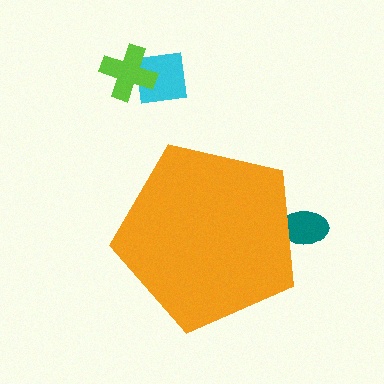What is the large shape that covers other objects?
An orange pentagon.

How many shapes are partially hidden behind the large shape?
1 shape is partially hidden.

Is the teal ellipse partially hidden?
Yes, the teal ellipse is partially hidden behind the orange pentagon.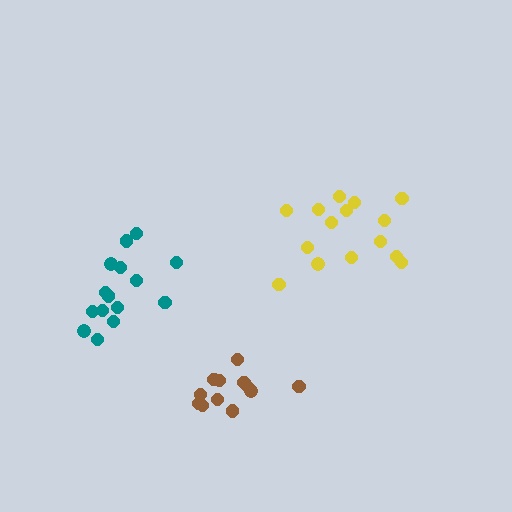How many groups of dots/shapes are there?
There are 3 groups.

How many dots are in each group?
Group 1: 15 dots, Group 2: 15 dots, Group 3: 12 dots (42 total).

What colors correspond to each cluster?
The clusters are colored: yellow, teal, brown.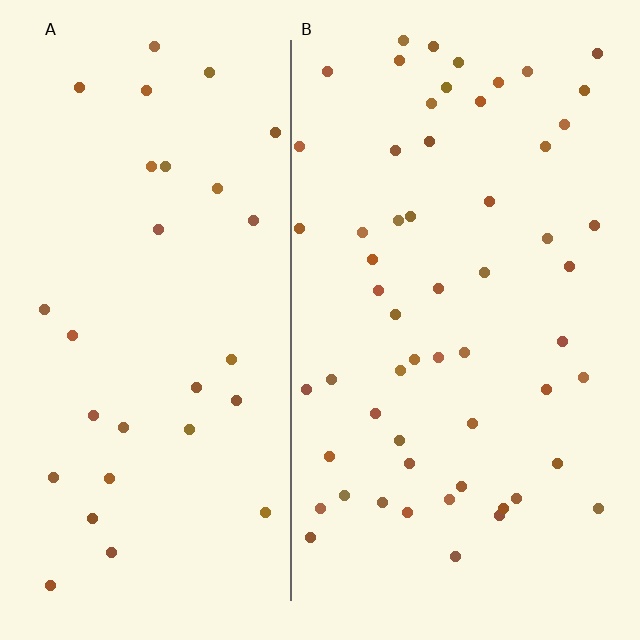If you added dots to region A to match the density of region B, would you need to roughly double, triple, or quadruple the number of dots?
Approximately double.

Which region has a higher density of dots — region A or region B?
B (the right).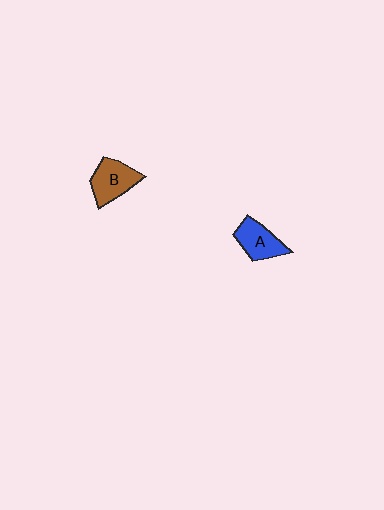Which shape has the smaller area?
Shape A (blue).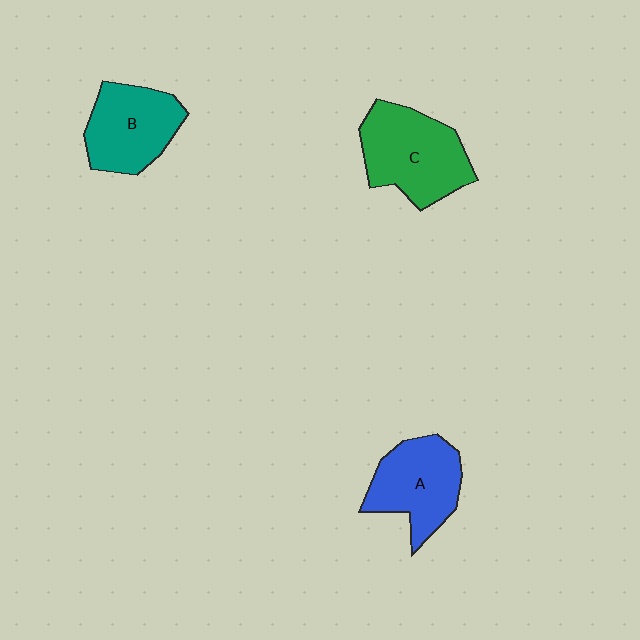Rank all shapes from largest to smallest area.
From largest to smallest: C (green), A (blue), B (teal).